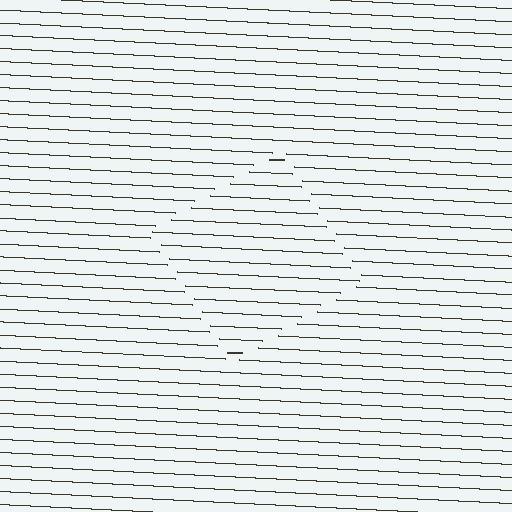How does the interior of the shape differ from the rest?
The interior of the shape contains the same grating, shifted by half a period — the contour is defined by the phase discontinuity where line-ends from the inner and outer gratings abut.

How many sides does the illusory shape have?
4 sides — the line-ends trace a square.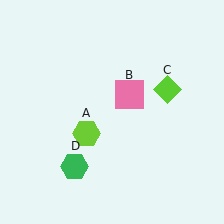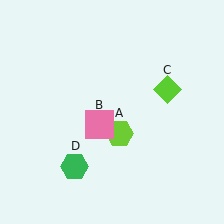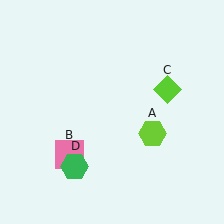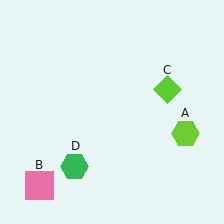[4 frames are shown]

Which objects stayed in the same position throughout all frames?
Lime diamond (object C) and green hexagon (object D) remained stationary.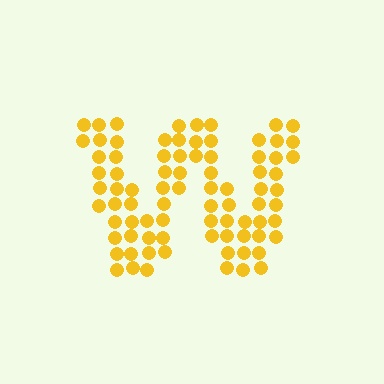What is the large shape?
The large shape is the letter W.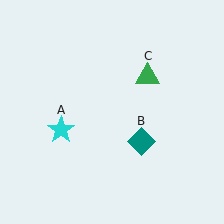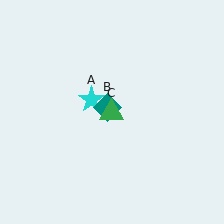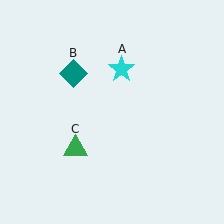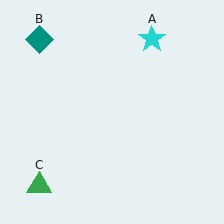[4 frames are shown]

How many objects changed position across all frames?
3 objects changed position: cyan star (object A), teal diamond (object B), green triangle (object C).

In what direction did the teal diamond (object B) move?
The teal diamond (object B) moved up and to the left.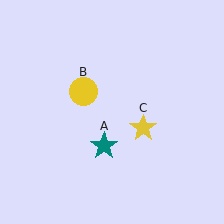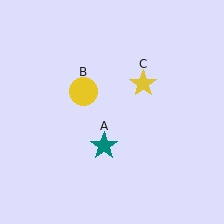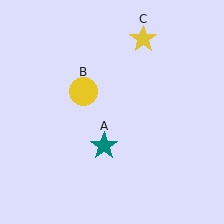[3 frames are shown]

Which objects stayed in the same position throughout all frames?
Teal star (object A) and yellow circle (object B) remained stationary.